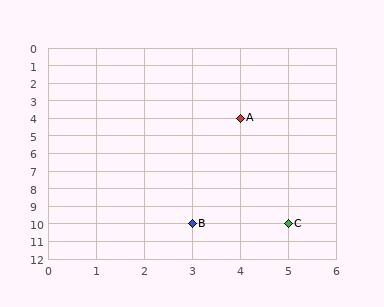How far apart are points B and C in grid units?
Points B and C are 2 columns apart.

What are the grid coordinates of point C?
Point C is at grid coordinates (5, 10).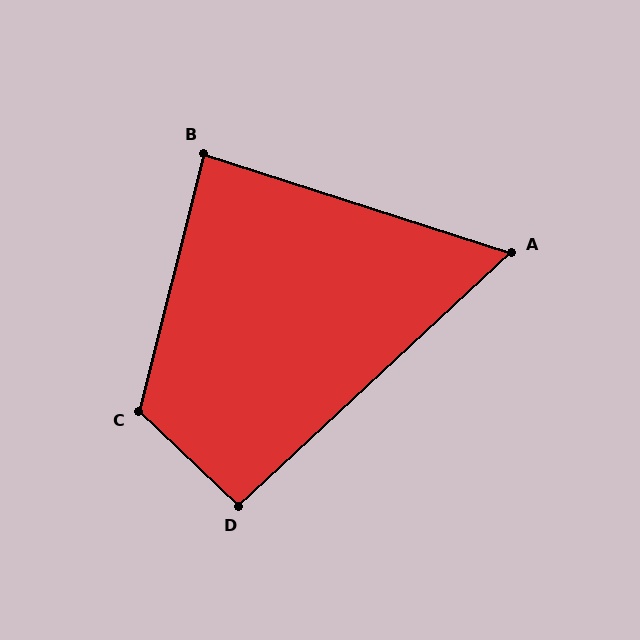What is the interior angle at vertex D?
Approximately 94 degrees (approximately right).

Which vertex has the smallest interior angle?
A, at approximately 61 degrees.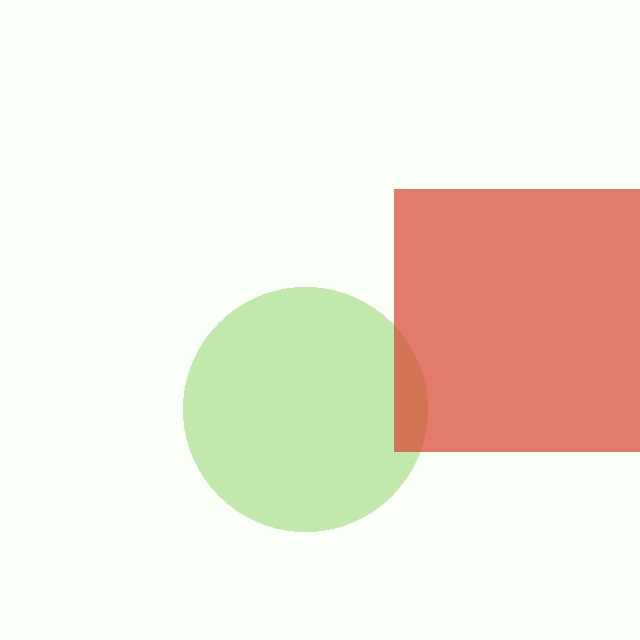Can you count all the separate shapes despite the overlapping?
Yes, there are 2 separate shapes.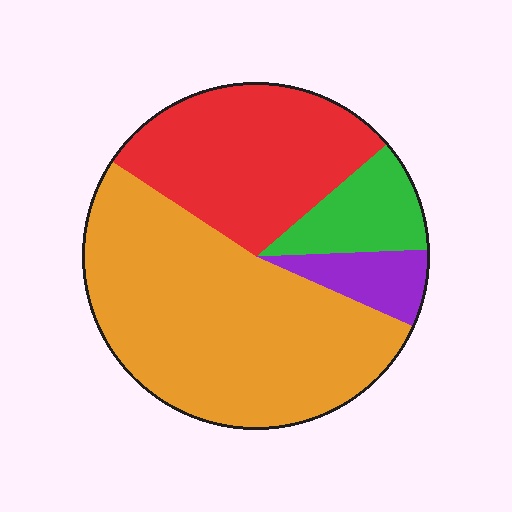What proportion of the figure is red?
Red covers around 30% of the figure.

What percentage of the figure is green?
Green takes up less than a sixth of the figure.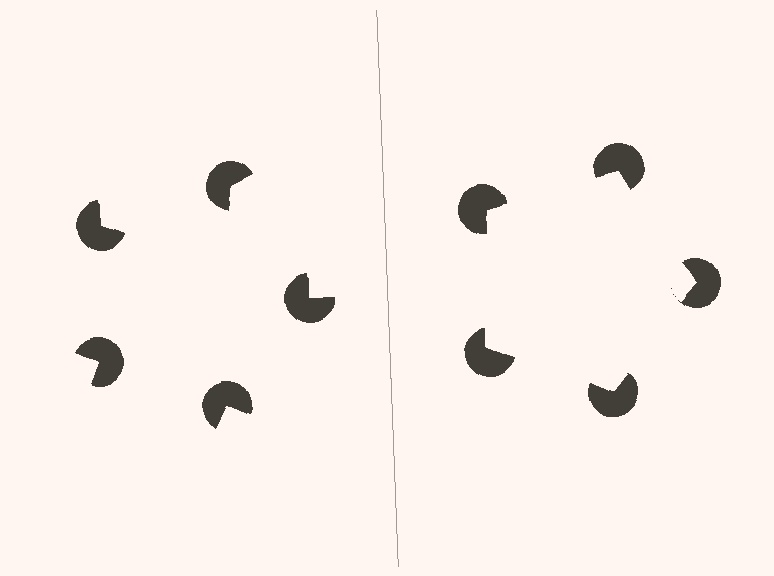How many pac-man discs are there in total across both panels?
10 — 5 on each side.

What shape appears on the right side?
An illusory pentagon.